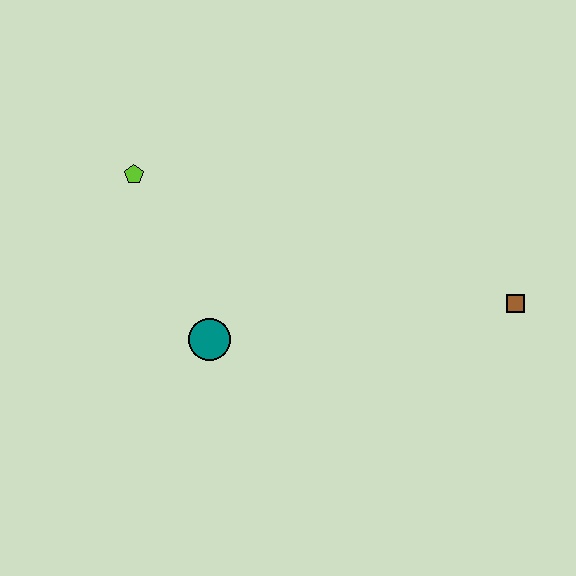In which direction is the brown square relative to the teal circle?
The brown square is to the right of the teal circle.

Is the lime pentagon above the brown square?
Yes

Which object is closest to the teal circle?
The lime pentagon is closest to the teal circle.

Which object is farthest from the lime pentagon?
The brown square is farthest from the lime pentagon.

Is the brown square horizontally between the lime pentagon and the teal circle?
No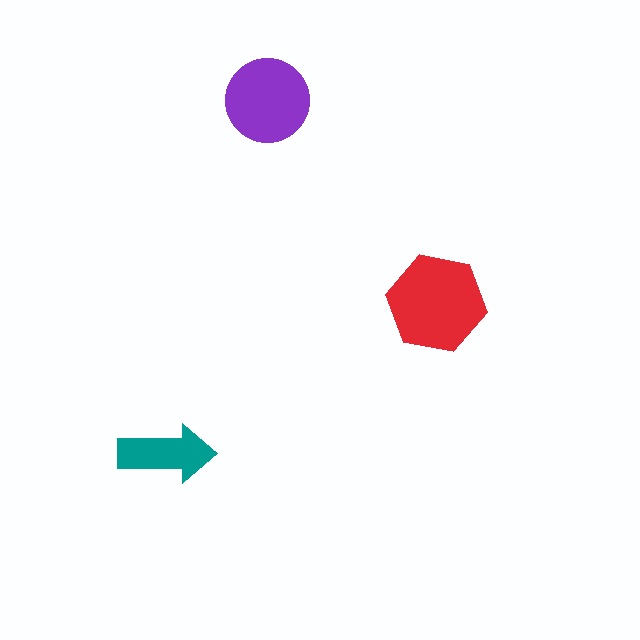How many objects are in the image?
There are 3 objects in the image.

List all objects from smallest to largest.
The teal arrow, the purple circle, the red hexagon.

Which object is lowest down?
The teal arrow is bottommost.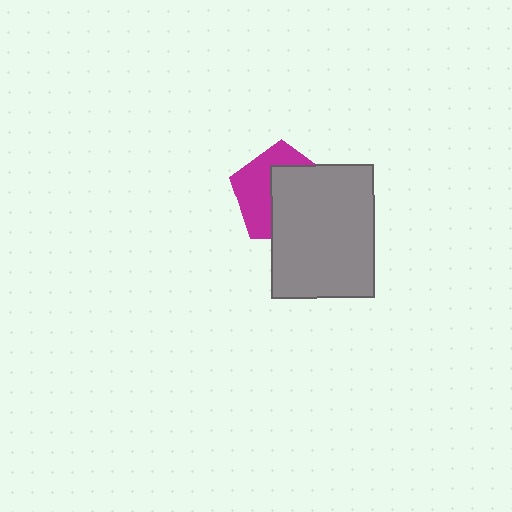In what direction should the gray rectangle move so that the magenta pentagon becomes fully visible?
The gray rectangle should move toward the lower-right. That is the shortest direction to clear the overlap and leave the magenta pentagon fully visible.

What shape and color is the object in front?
The object in front is a gray rectangle.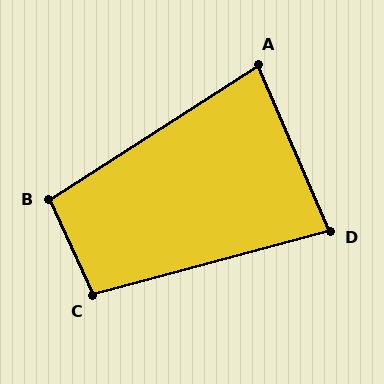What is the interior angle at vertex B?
Approximately 98 degrees (obtuse).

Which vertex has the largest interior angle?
C, at approximately 99 degrees.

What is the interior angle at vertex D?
Approximately 82 degrees (acute).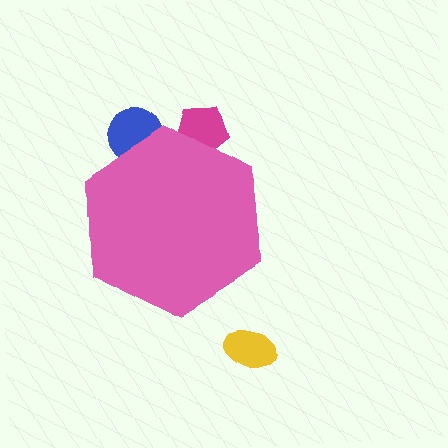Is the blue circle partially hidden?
Yes, the blue circle is partially hidden behind the pink hexagon.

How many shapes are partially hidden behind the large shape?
2 shapes are partially hidden.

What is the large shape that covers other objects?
A pink hexagon.